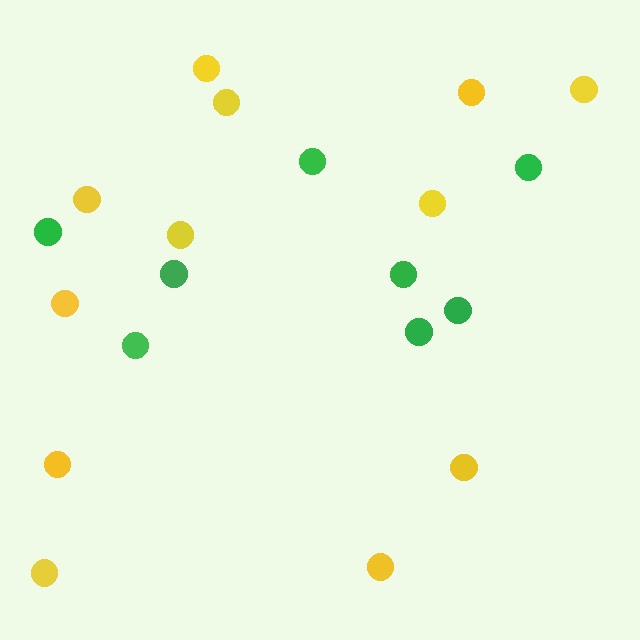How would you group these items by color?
There are 2 groups: one group of yellow circles (12) and one group of green circles (8).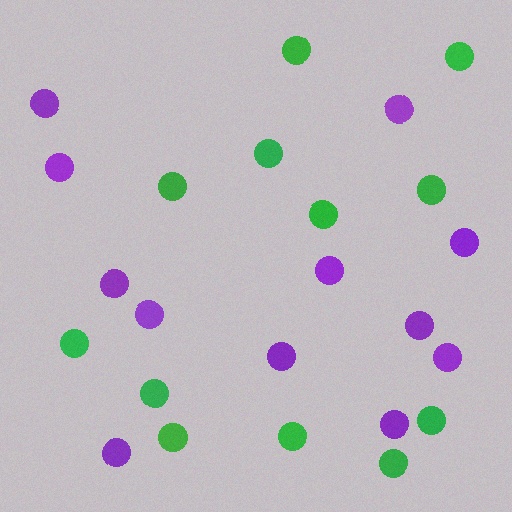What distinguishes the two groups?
There are 2 groups: one group of green circles (12) and one group of purple circles (12).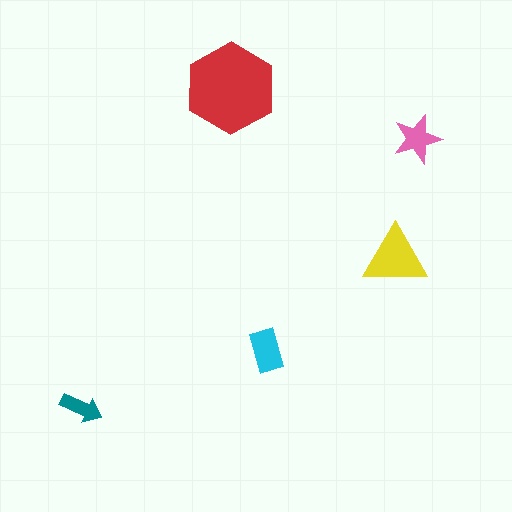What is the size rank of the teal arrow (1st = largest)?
5th.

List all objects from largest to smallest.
The red hexagon, the yellow triangle, the cyan rectangle, the pink star, the teal arrow.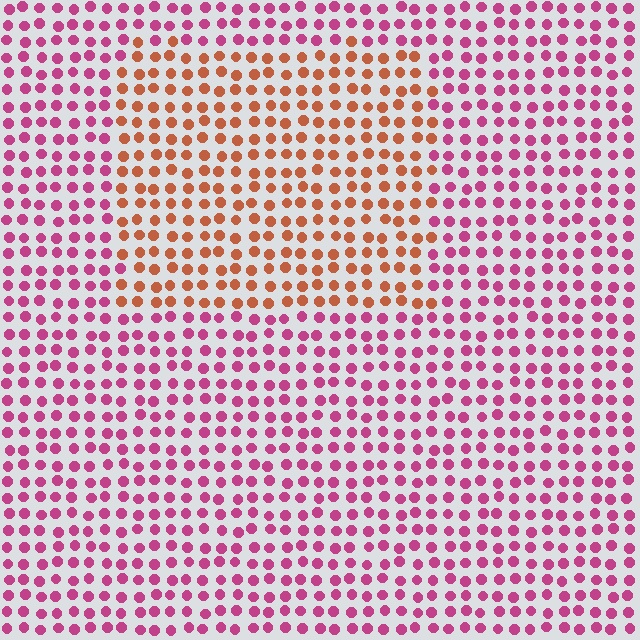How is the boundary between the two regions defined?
The boundary is defined purely by a slight shift in hue (about 49 degrees). Spacing, size, and orientation are identical on both sides.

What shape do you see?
I see a rectangle.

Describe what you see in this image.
The image is filled with small magenta elements in a uniform arrangement. A rectangle-shaped region is visible where the elements are tinted to a slightly different hue, forming a subtle color boundary.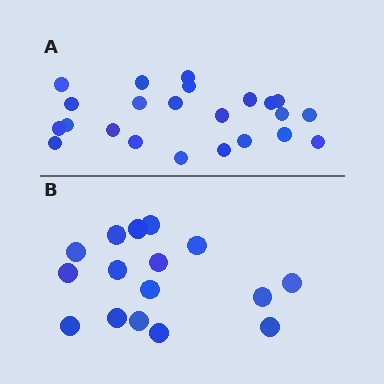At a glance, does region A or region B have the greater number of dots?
Region A (the top region) has more dots.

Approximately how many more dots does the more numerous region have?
Region A has roughly 8 or so more dots than region B.